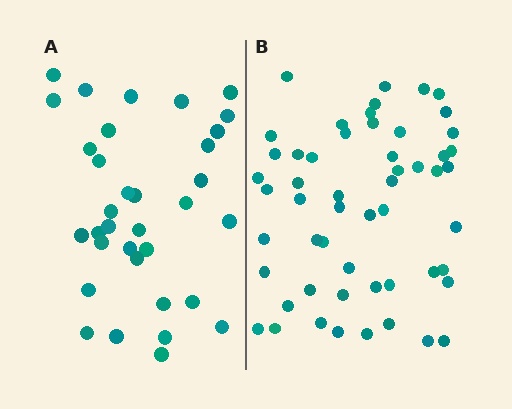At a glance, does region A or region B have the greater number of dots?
Region B (the right region) has more dots.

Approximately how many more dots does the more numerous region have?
Region B has approximately 20 more dots than region A.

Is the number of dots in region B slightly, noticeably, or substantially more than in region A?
Region B has substantially more. The ratio is roughly 1.6 to 1.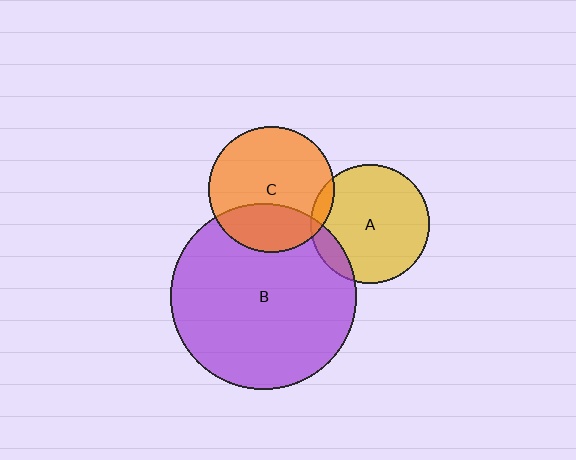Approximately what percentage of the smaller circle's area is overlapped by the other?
Approximately 10%.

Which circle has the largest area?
Circle B (purple).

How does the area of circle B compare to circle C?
Approximately 2.2 times.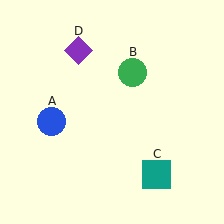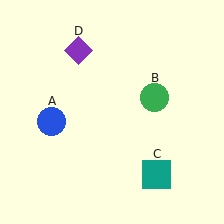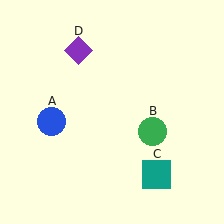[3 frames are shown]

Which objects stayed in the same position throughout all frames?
Blue circle (object A) and teal square (object C) and purple diamond (object D) remained stationary.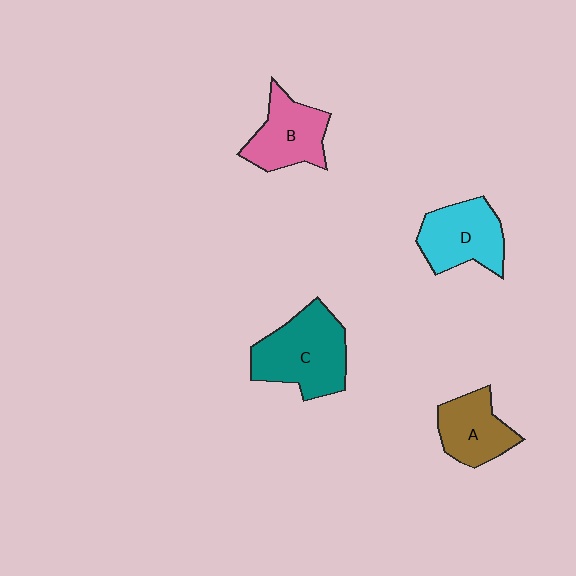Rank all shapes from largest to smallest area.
From largest to smallest: C (teal), D (cyan), B (pink), A (brown).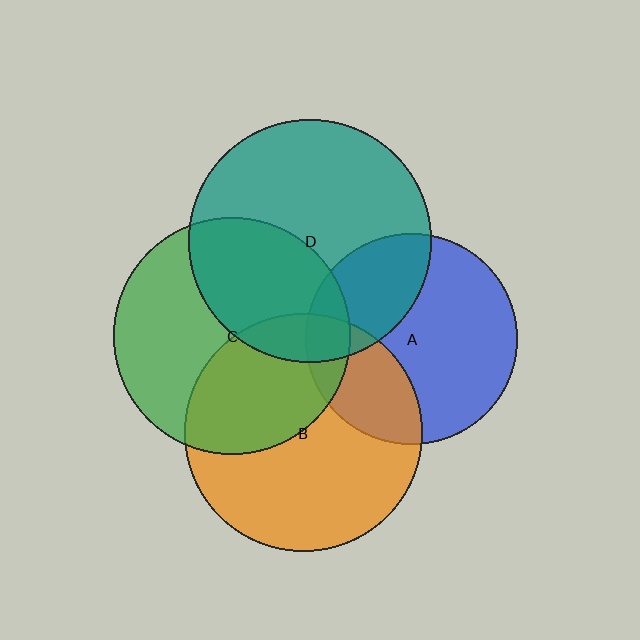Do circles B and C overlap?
Yes.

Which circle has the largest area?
Circle D (teal).